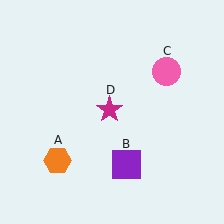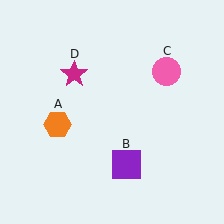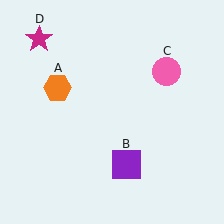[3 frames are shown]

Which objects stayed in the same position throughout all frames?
Purple square (object B) and pink circle (object C) remained stationary.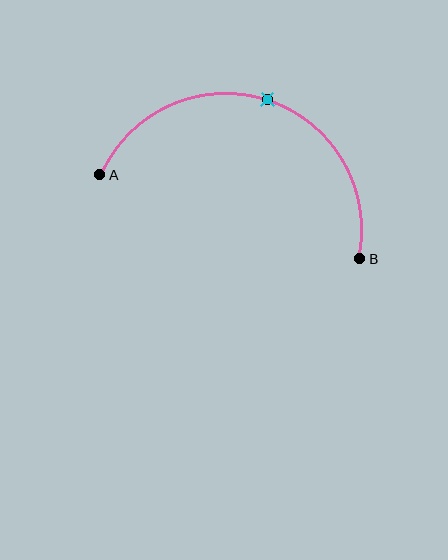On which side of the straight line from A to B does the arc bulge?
The arc bulges above the straight line connecting A and B.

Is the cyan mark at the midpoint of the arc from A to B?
Yes. The cyan mark lies on the arc at equal arc-length from both A and B — it is the arc midpoint.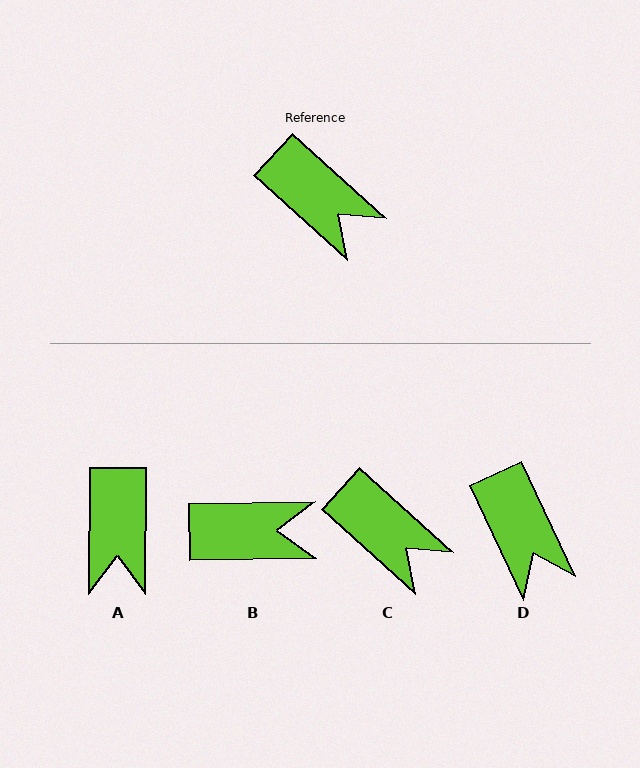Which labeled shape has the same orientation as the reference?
C.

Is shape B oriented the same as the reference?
No, it is off by about 43 degrees.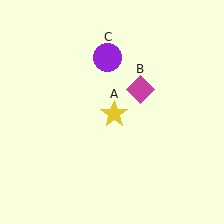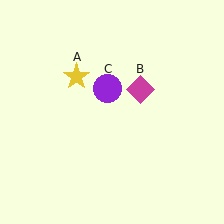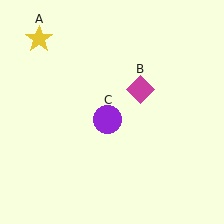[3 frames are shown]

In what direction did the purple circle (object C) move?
The purple circle (object C) moved down.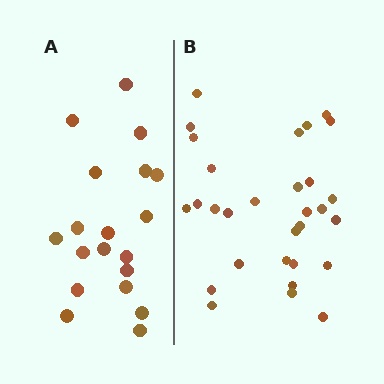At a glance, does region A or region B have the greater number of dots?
Region B (the right region) has more dots.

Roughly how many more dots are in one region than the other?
Region B has roughly 12 or so more dots than region A.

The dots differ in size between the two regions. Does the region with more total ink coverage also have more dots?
No. Region A has more total ink coverage because its dots are larger, but region B actually contains more individual dots. Total area can be misleading — the number of items is what matters here.